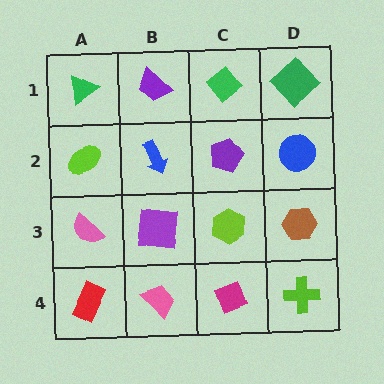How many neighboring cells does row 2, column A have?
3.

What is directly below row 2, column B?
A purple square.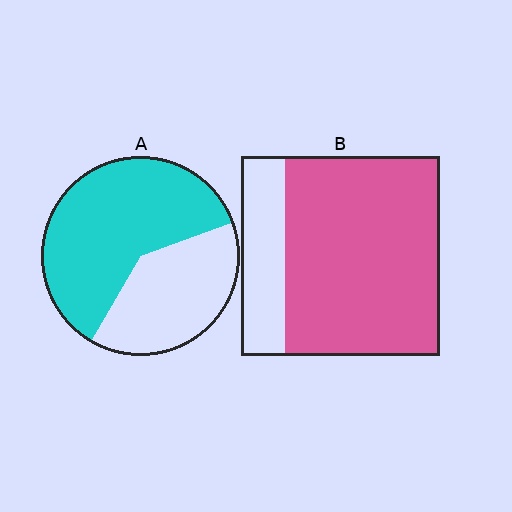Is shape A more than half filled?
Yes.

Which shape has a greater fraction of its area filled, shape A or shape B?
Shape B.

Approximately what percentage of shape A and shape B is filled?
A is approximately 60% and B is approximately 80%.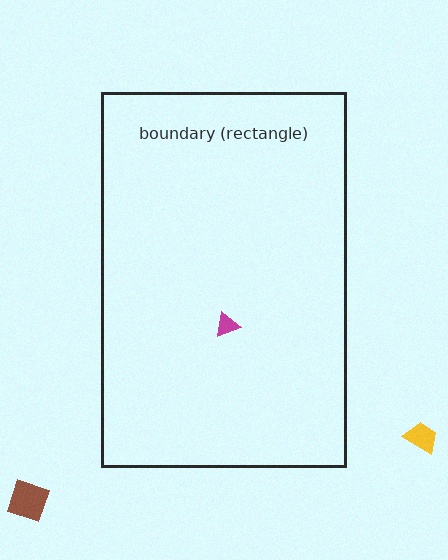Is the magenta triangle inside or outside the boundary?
Inside.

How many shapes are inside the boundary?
1 inside, 2 outside.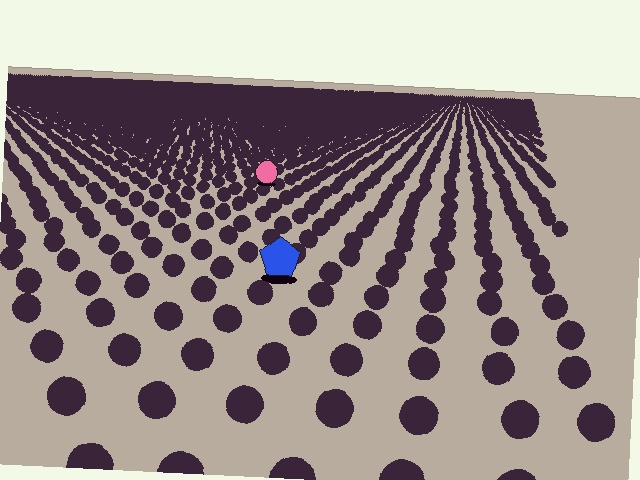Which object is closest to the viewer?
The blue pentagon is closest. The texture marks near it are larger and more spread out.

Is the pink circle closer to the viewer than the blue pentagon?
No. The blue pentagon is closer — you can tell from the texture gradient: the ground texture is coarser near it.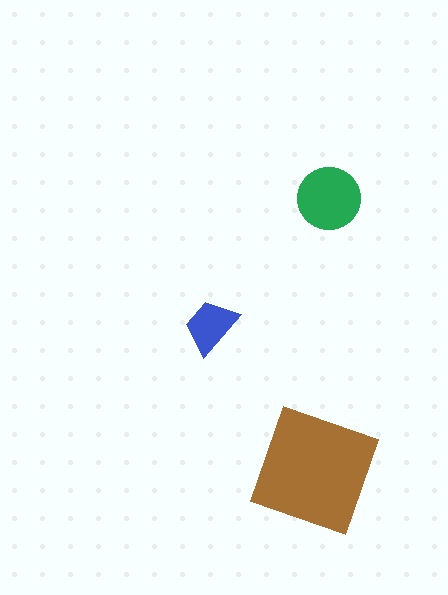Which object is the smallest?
The blue trapezoid.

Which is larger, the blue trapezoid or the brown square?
The brown square.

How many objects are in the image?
There are 3 objects in the image.